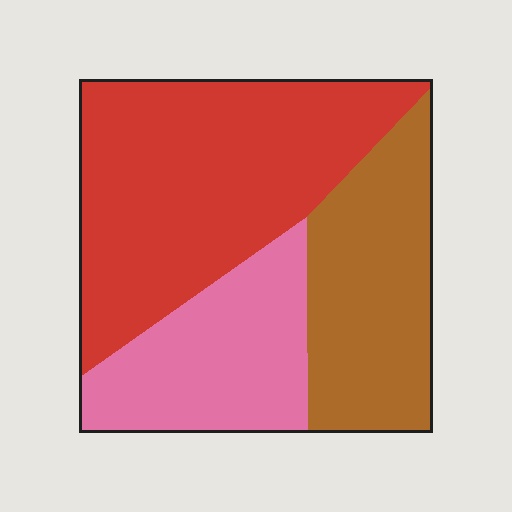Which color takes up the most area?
Red, at roughly 45%.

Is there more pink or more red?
Red.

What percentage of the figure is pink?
Pink takes up less than a quarter of the figure.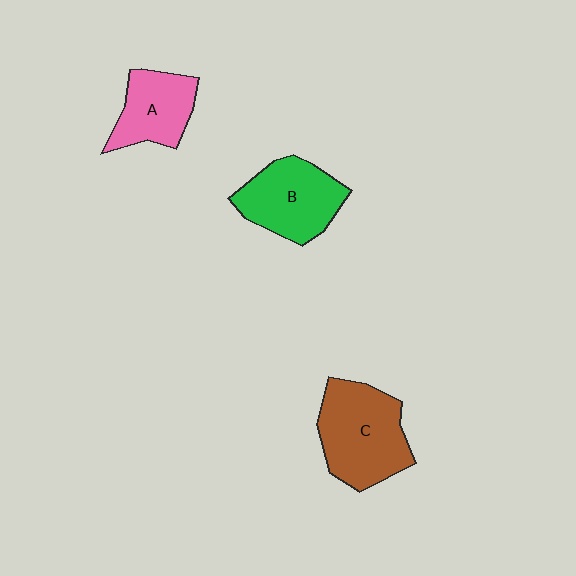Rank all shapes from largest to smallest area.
From largest to smallest: C (brown), B (green), A (pink).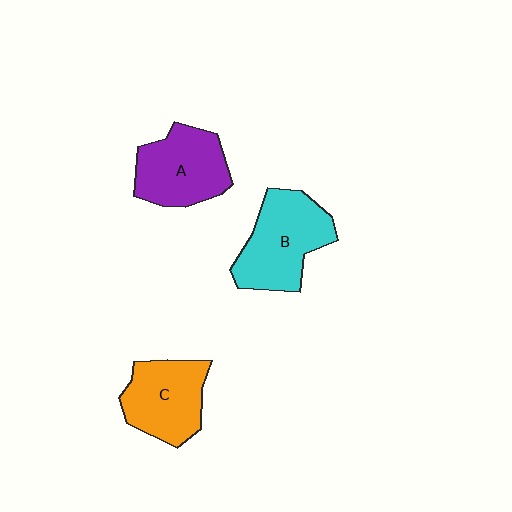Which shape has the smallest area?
Shape C (orange).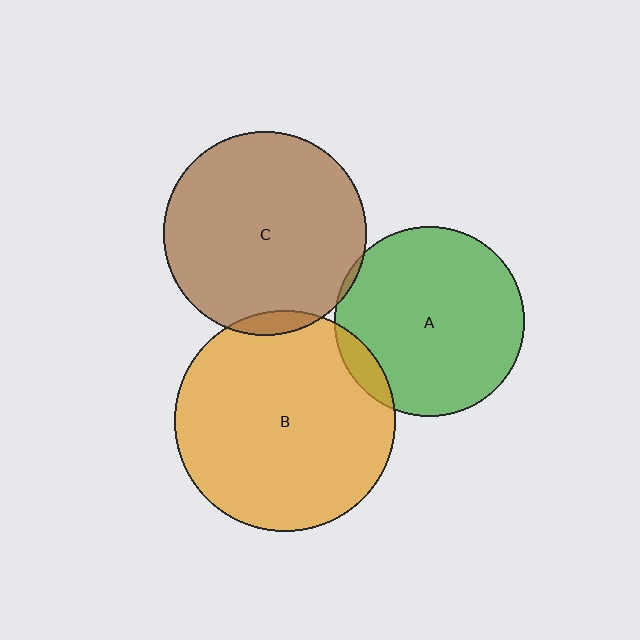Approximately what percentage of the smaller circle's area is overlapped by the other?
Approximately 5%.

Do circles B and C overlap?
Yes.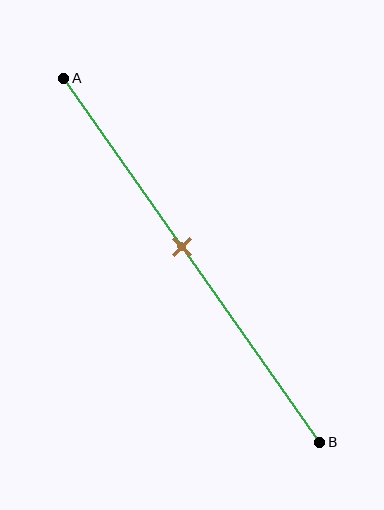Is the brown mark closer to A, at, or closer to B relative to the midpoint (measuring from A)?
The brown mark is closer to point A than the midpoint of segment AB.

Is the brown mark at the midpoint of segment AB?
No, the mark is at about 45% from A, not at the 50% midpoint.